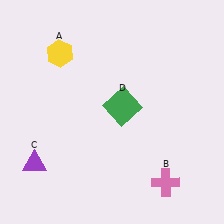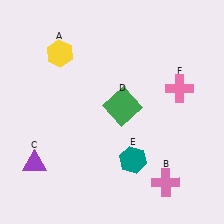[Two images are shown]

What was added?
A teal hexagon (E), a pink cross (F) were added in Image 2.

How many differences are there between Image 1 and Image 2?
There are 2 differences between the two images.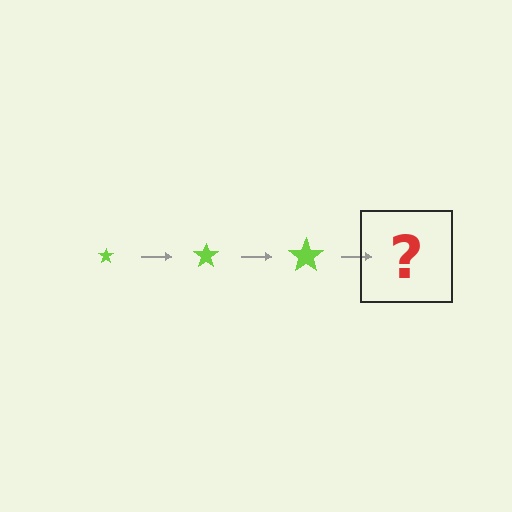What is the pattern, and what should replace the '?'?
The pattern is that the star gets progressively larger each step. The '?' should be a lime star, larger than the previous one.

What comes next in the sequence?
The next element should be a lime star, larger than the previous one.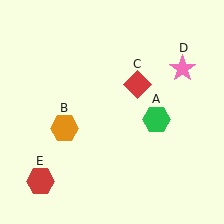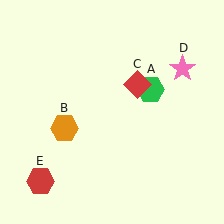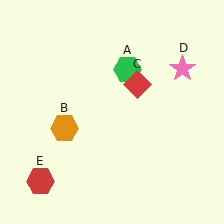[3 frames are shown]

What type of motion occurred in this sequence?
The green hexagon (object A) rotated counterclockwise around the center of the scene.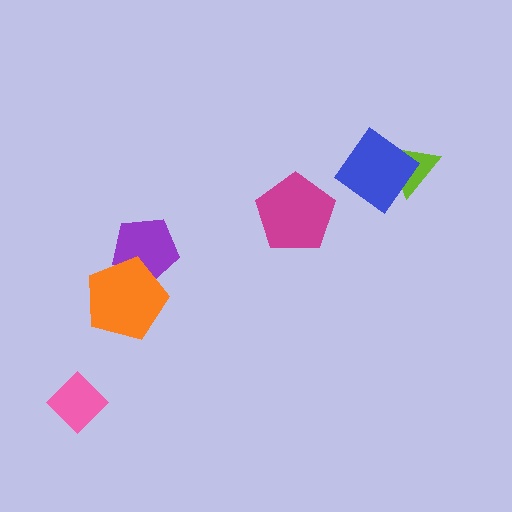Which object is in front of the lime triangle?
The blue diamond is in front of the lime triangle.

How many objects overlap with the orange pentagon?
1 object overlaps with the orange pentagon.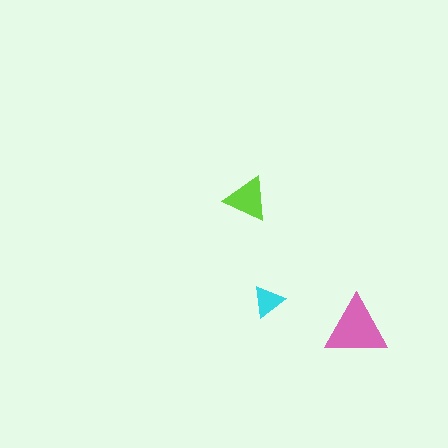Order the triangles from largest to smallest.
the pink one, the lime one, the cyan one.